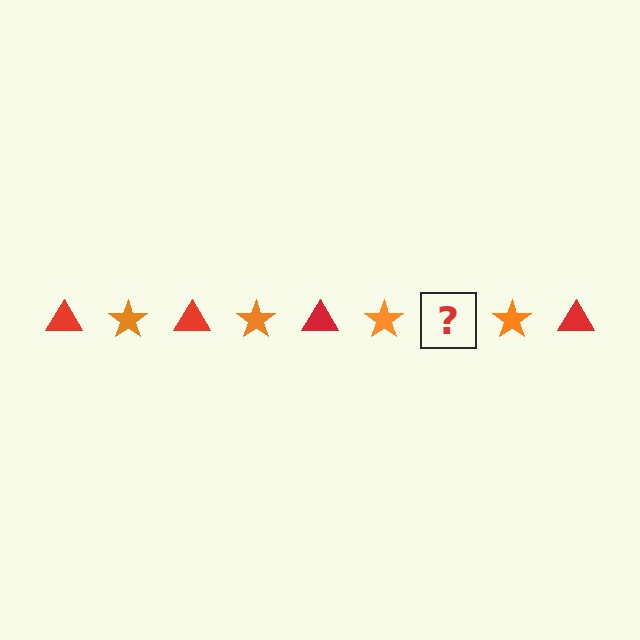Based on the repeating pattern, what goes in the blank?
The blank should be a red triangle.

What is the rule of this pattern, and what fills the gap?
The rule is that the pattern alternates between red triangle and orange star. The gap should be filled with a red triangle.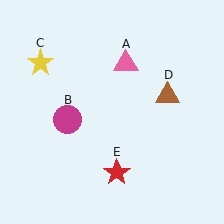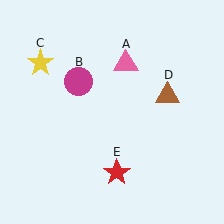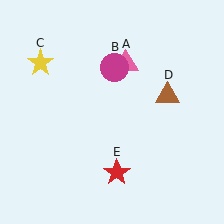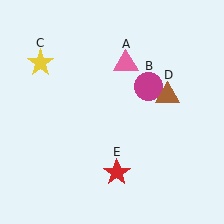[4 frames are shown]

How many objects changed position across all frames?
1 object changed position: magenta circle (object B).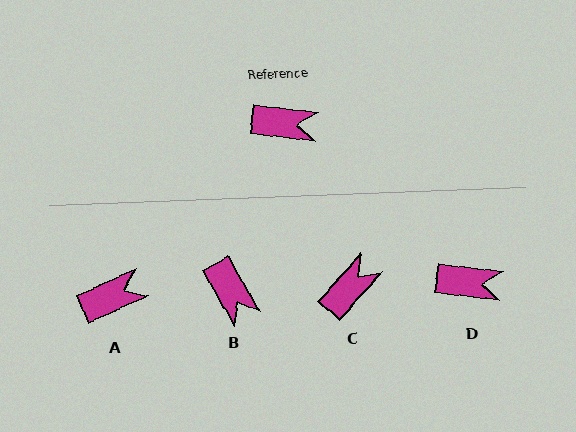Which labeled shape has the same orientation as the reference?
D.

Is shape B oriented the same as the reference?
No, it is off by about 53 degrees.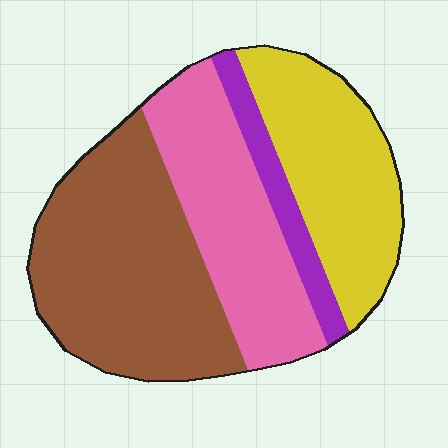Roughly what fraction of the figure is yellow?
Yellow covers roughly 25% of the figure.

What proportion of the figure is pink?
Pink covers roughly 25% of the figure.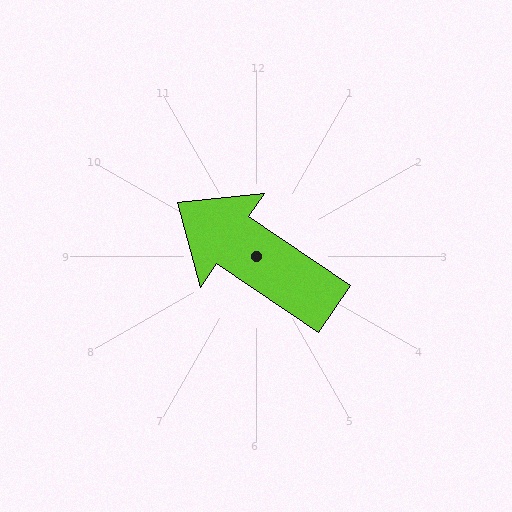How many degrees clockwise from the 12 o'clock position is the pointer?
Approximately 304 degrees.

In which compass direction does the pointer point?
Northwest.